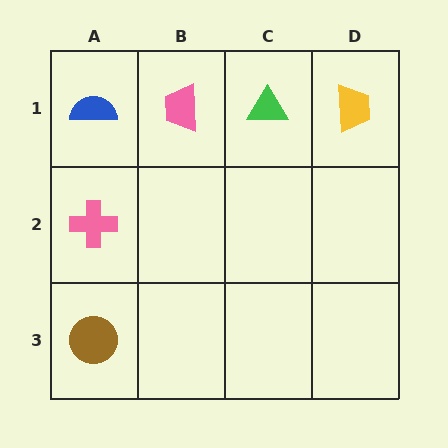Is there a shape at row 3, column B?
No, that cell is empty.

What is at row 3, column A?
A brown circle.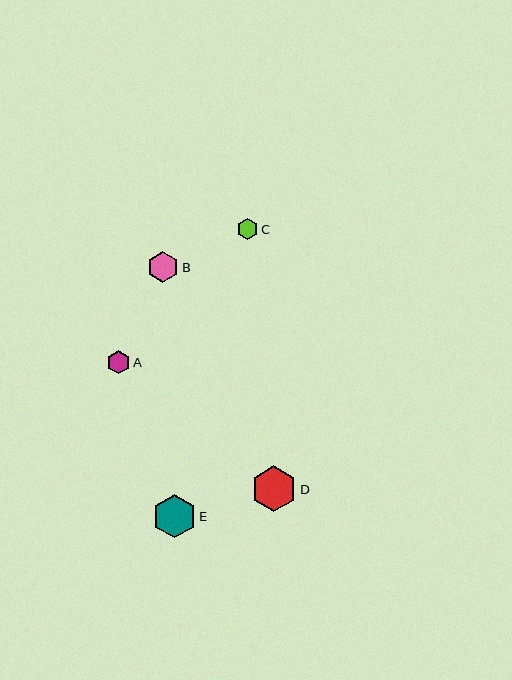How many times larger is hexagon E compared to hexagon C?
Hexagon E is approximately 2.0 times the size of hexagon C.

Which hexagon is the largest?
Hexagon D is the largest with a size of approximately 46 pixels.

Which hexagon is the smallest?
Hexagon C is the smallest with a size of approximately 22 pixels.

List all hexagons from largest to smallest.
From largest to smallest: D, E, B, A, C.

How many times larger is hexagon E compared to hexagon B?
Hexagon E is approximately 1.4 times the size of hexagon B.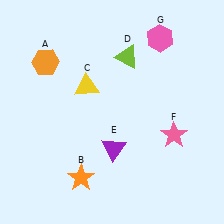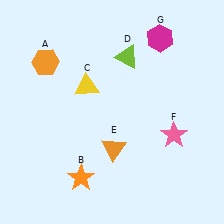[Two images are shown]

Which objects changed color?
E changed from purple to orange. G changed from pink to magenta.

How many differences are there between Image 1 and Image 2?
There are 2 differences between the two images.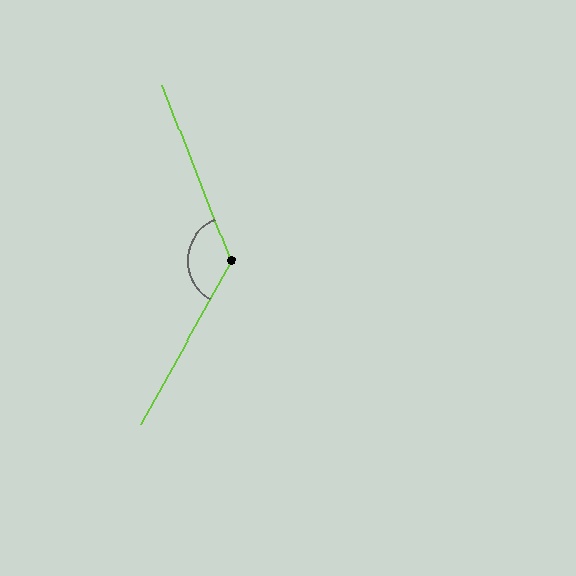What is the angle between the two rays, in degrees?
Approximately 130 degrees.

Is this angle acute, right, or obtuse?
It is obtuse.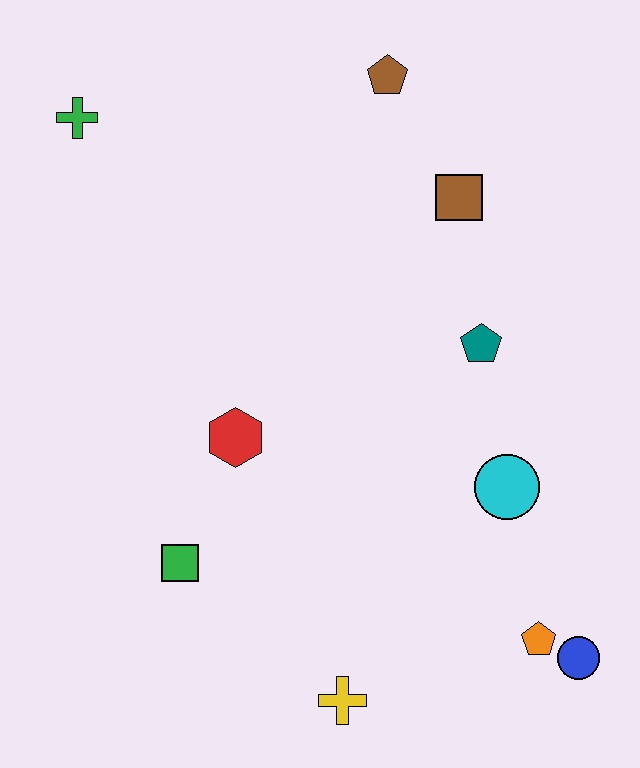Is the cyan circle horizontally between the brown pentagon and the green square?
No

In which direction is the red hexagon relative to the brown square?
The red hexagon is below the brown square.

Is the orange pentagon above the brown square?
No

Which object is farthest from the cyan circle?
The green cross is farthest from the cyan circle.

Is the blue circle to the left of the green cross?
No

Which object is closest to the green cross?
The brown pentagon is closest to the green cross.